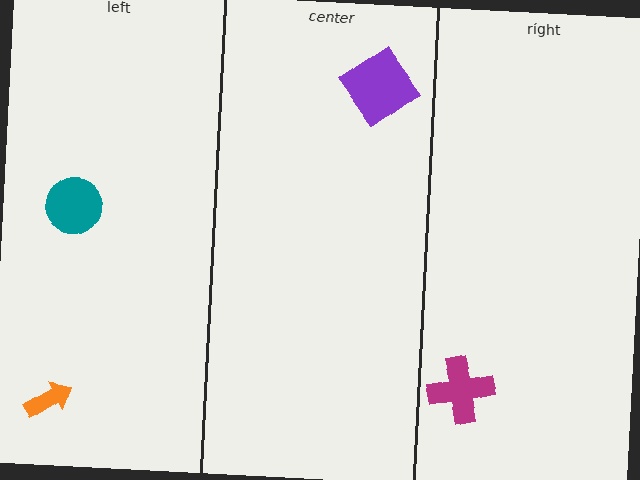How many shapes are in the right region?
1.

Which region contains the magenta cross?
The right region.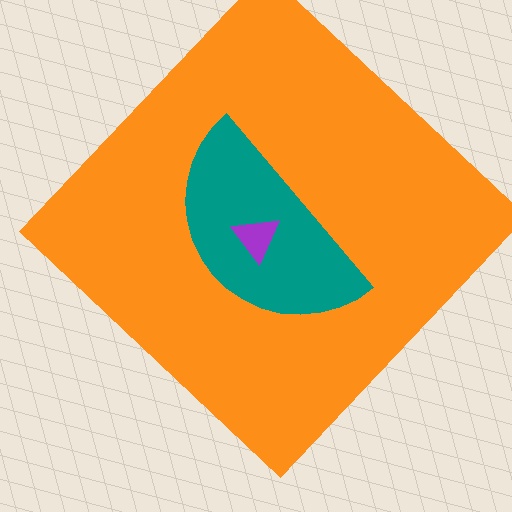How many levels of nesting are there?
3.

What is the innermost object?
The purple triangle.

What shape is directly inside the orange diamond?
The teal semicircle.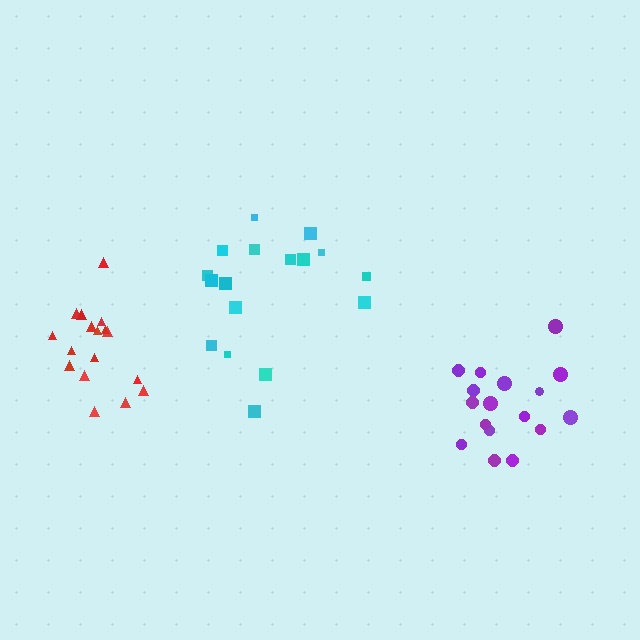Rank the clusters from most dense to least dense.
red, purple, cyan.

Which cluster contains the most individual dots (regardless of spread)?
Cyan (17).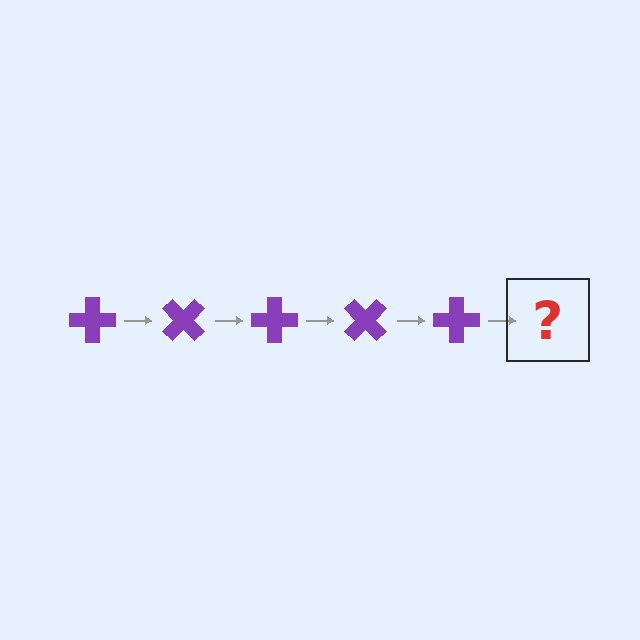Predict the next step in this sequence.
The next step is a purple cross rotated 225 degrees.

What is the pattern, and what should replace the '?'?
The pattern is that the cross rotates 45 degrees each step. The '?' should be a purple cross rotated 225 degrees.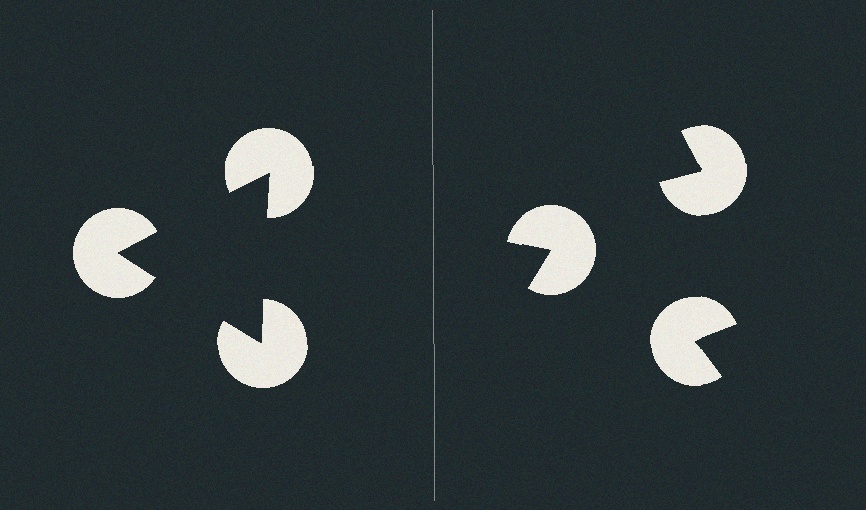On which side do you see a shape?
An illusory triangle appears on the left side. On the right side the wedge cuts are rotated, so no coherent shape forms.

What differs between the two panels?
The pac-man discs are positioned identically on both sides; only the wedge orientations differ. On the left they align to a triangle; on the right they are misaligned.